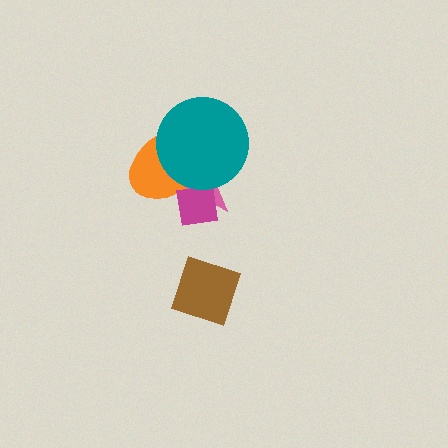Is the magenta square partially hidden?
Yes, it is partially covered by another shape.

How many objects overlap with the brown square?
0 objects overlap with the brown square.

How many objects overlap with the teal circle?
3 objects overlap with the teal circle.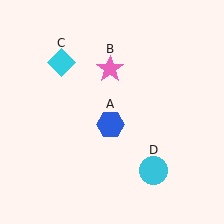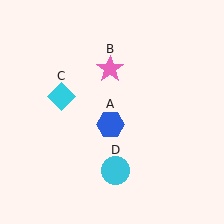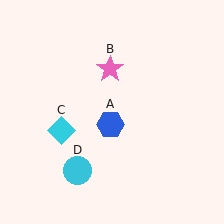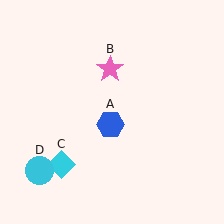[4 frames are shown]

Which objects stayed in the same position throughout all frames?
Blue hexagon (object A) and pink star (object B) remained stationary.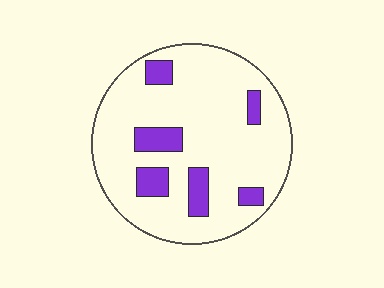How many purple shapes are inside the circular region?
6.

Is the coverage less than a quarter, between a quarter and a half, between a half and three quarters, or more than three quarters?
Less than a quarter.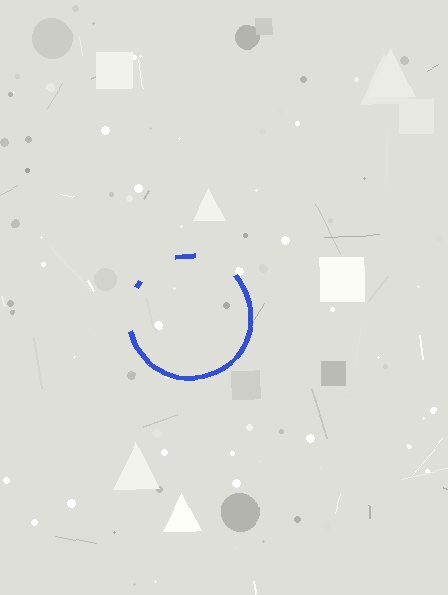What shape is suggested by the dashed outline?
The dashed outline suggests a circle.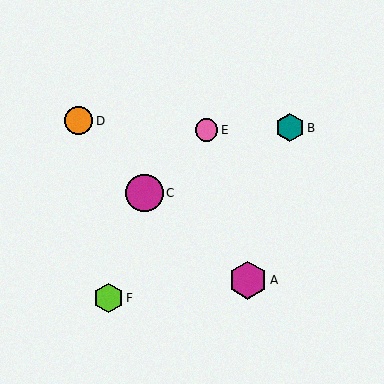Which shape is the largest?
The magenta hexagon (labeled A) is the largest.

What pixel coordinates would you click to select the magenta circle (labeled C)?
Click at (145, 193) to select the magenta circle C.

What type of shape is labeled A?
Shape A is a magenta hexagon.